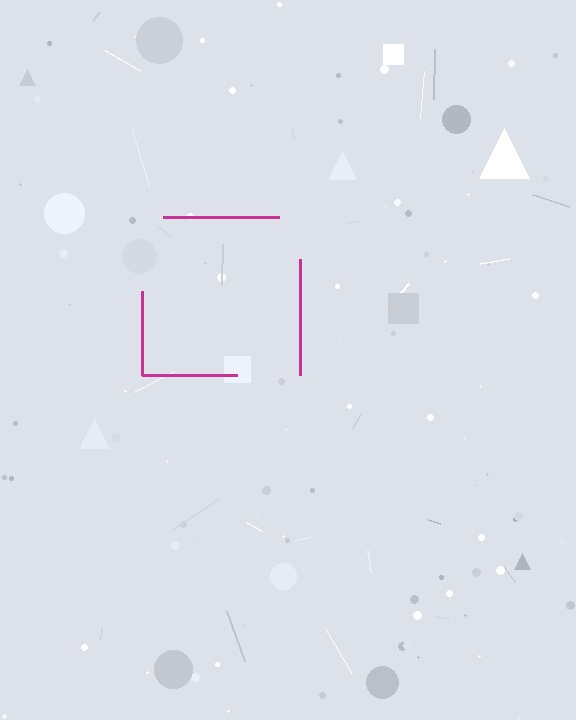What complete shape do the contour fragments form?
The contour fragments form a square.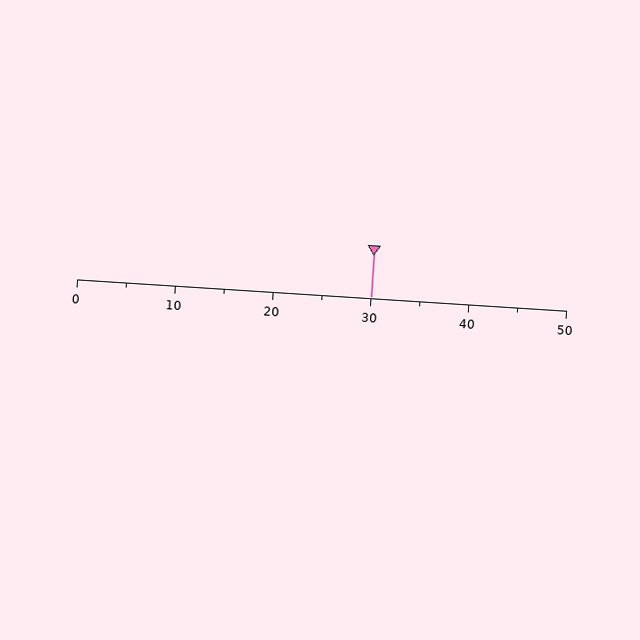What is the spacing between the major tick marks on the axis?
The major ticks are spaced 10 apart.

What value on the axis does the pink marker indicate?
The marker indicates approximately 30.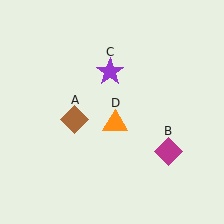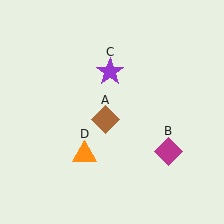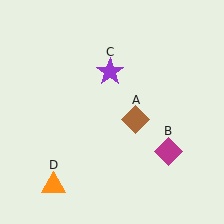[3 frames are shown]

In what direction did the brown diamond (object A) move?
The brown diamond (object A) moved right.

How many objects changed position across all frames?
2 objects changed position: brown diamond (object A), orange triangle (object D).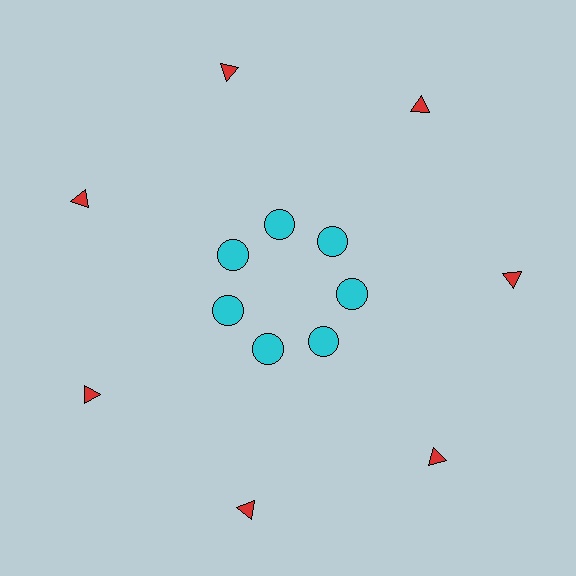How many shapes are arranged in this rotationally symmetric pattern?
There are 14 shapes, arranged in 7 groups of 2.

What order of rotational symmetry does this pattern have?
This pattern has 7-fold rotational symmetry.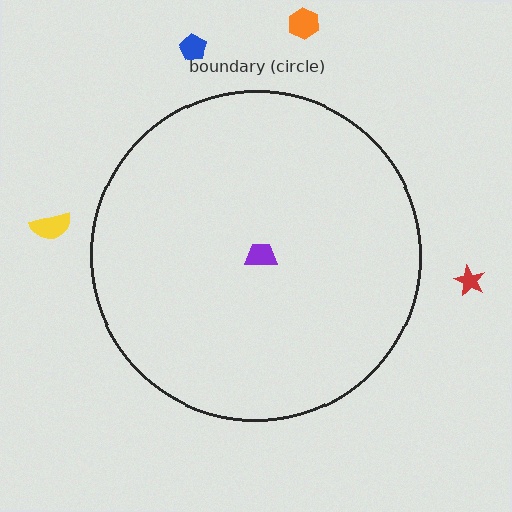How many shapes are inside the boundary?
1 inside, 4 outside.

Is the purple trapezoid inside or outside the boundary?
Inside.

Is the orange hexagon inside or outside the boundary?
Outside.